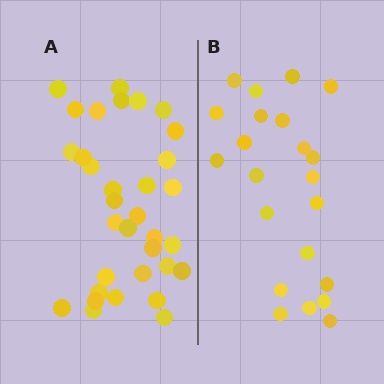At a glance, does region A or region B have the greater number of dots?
Region A (the left region) has more dots.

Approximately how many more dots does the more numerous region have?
Region A has roughly 12 or so more dots than region B.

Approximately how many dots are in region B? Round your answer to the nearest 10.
About 20 dots. (The exact count is 22, which rounds to 20.)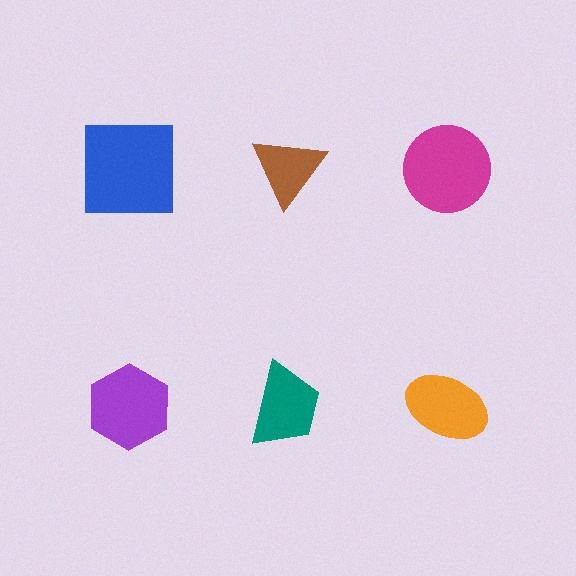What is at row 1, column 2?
A brown triangle.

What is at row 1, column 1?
A blue square.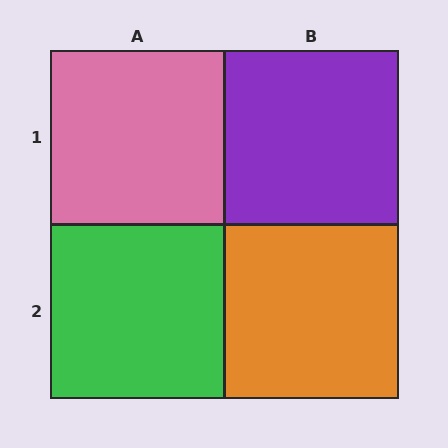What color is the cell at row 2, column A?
Green.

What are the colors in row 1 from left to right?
Pink, purple.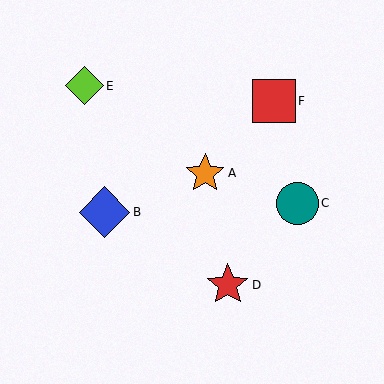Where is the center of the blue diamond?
The center of the blue diamond is at (104, 212).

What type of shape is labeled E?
Shape E is a lime diamond.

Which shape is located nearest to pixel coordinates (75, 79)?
The lime diamond (labeled E) at (84, 86) is nearest to that location.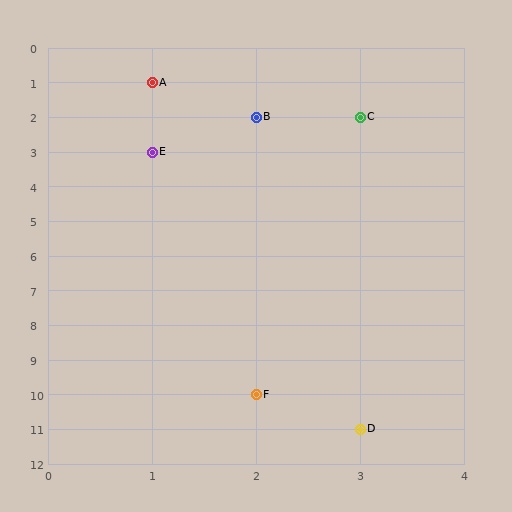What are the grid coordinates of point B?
Point B is at grid coordinates (2, 2).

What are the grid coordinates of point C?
Point C is at grid coordinates (3, 2).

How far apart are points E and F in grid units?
Points E and F are 1 column and 7 rows apart (about 7.1 grid units diagonally).